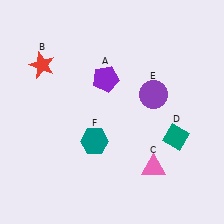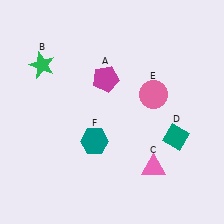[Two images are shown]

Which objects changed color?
A changed from purple to magenta. B changed from red to green. E changed from purple to pink.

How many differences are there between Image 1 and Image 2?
There are 3 differences between the two images.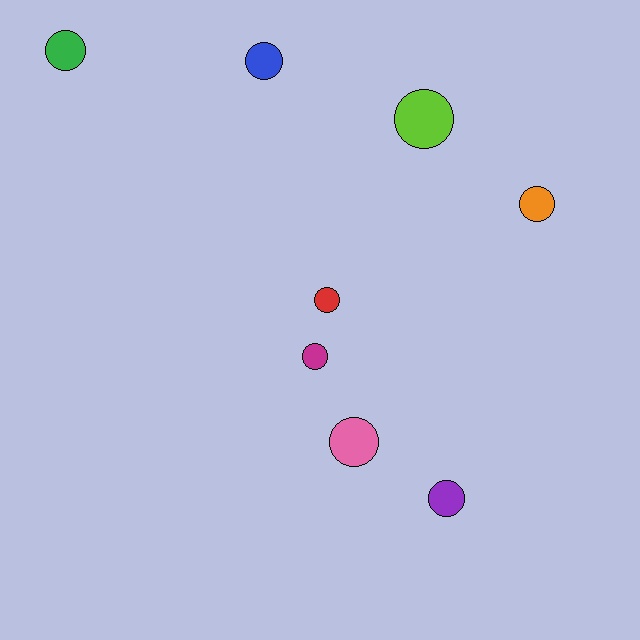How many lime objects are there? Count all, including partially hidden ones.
There is 1 lime object.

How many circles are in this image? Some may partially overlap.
There are 8 circles.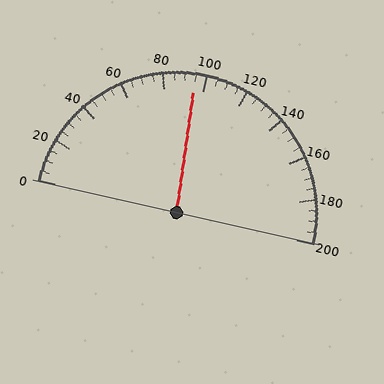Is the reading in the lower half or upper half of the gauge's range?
The reading is in the lower half of the range (0 to 200).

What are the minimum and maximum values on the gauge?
The gauge ranges from 0 to 200.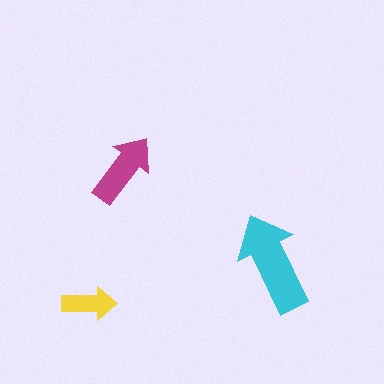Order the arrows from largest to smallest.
the cyan one, the magenta one, the yellow one.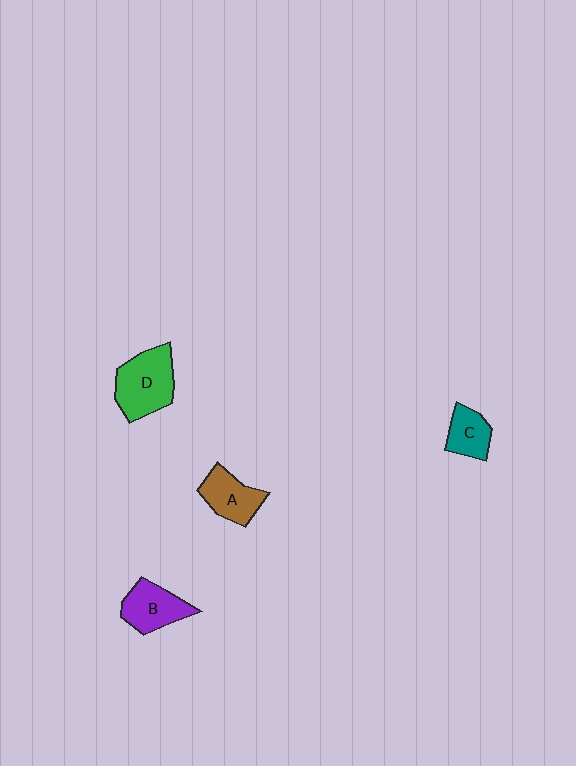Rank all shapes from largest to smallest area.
From largest to smallest: D (green), B (purple), A (brown), C (teal).